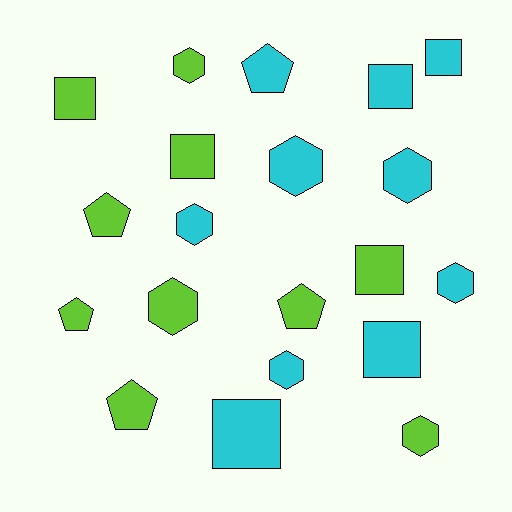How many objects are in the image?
There are 20 objects.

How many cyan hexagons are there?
There are 5 cyan hexagons.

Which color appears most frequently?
Cyan, with 10 objects.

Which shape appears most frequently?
Hexagon, with 8 objects.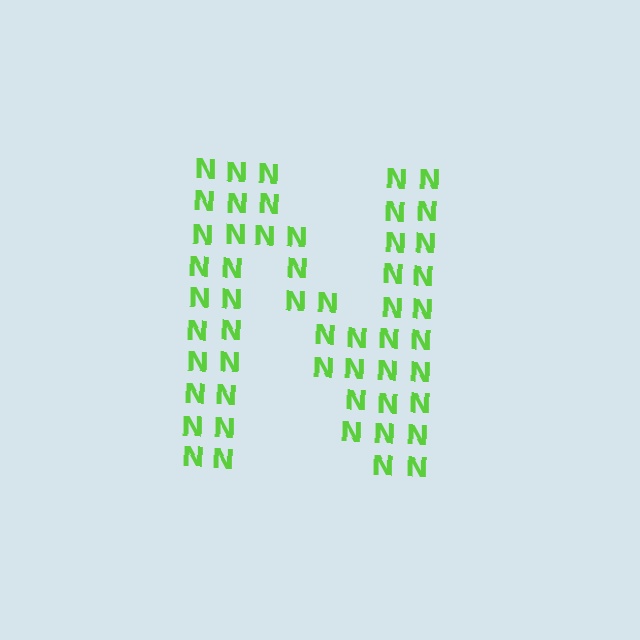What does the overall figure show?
The overall figure shows the letter N.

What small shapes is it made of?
It is made of small letter N's.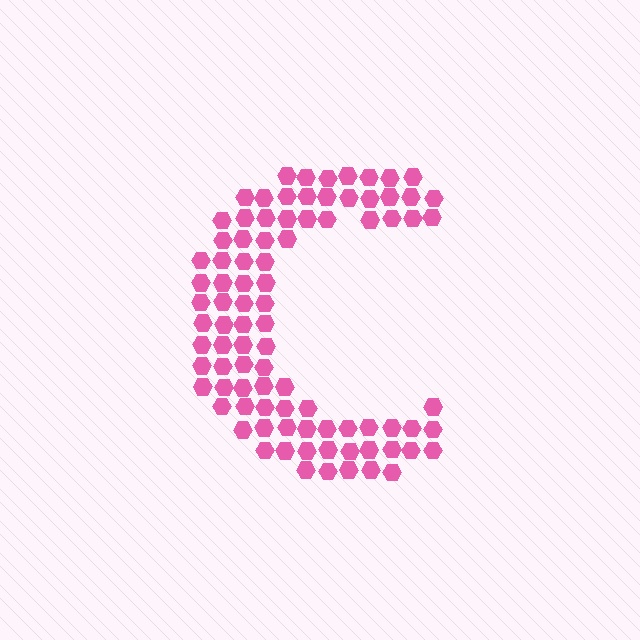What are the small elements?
The small elements are hexagons.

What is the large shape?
The large shape is the letter C.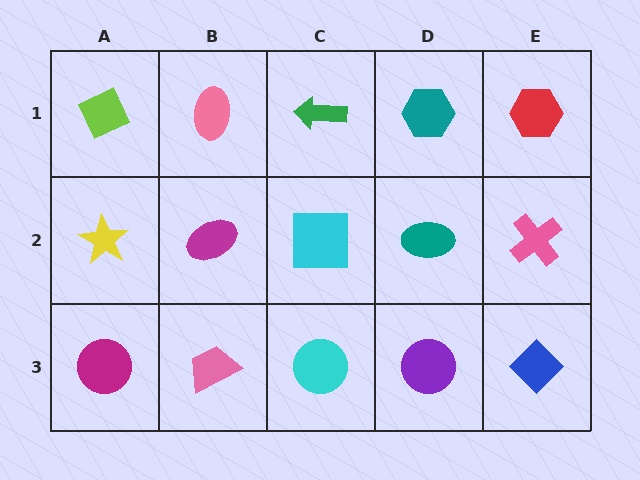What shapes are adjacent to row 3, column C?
A cyan square (row 2, column C), a pink trapezoid (row 3, column B), a purple circle (row 3, column D).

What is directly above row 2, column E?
A red hexagon.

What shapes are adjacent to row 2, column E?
A red hexagon (row 1, column E), a blue diamond (row 3, column E), a teal ellipse (row 2, column D).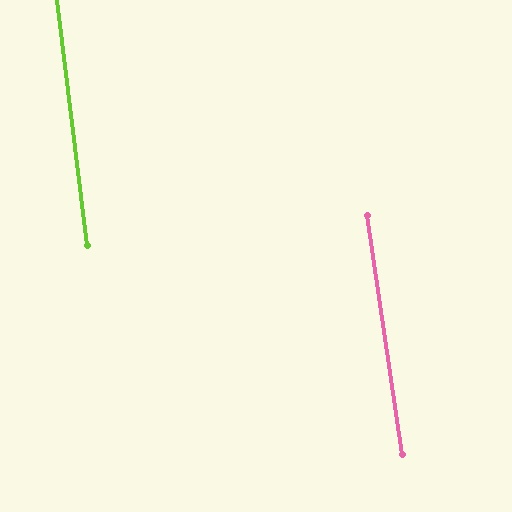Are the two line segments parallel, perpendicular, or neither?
Parallel — their directions differ by only 1.3°.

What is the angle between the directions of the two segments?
Approximately 1 degree.